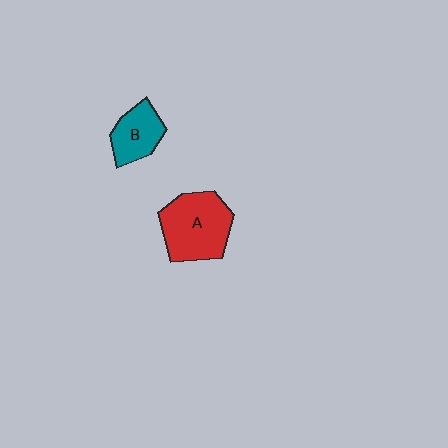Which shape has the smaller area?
Shape B (teal).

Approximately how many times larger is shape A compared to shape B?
Approximately 1.7 times.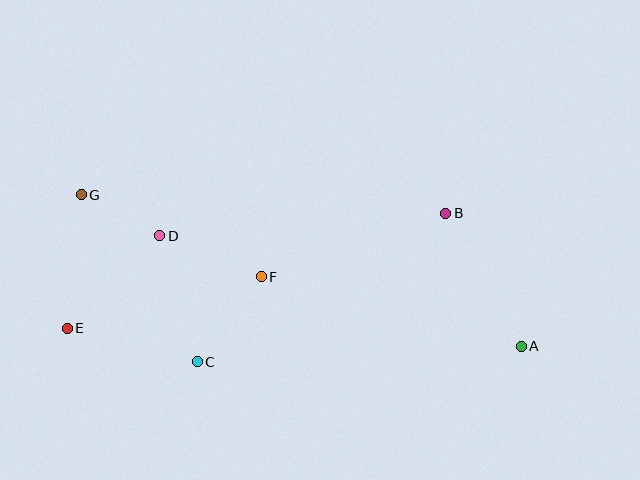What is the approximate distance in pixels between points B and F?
The distance between B and F is approximately 195 pixels.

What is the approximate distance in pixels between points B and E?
The distance between B and E is approximately 395 pixels.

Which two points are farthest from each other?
Points A and G are farthest from each other.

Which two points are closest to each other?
Points D and G are closest to each other.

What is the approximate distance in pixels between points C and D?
The distance between C and D is approximately 132 pixels.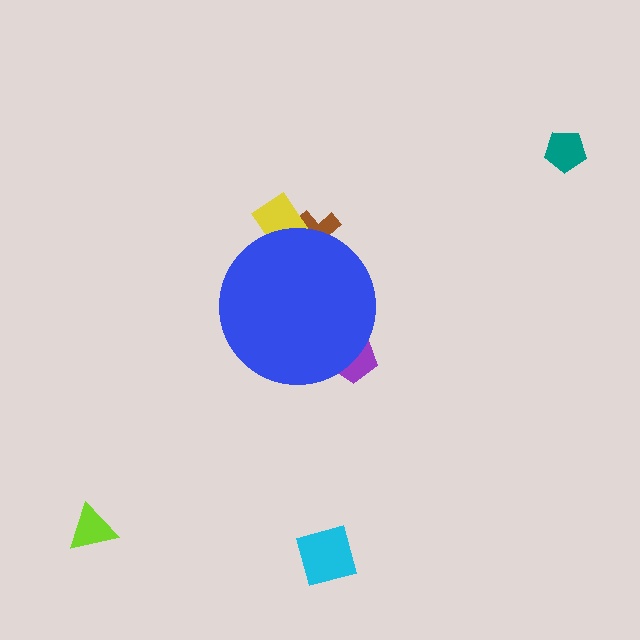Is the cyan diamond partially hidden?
No, the cyan diamond is fully visible.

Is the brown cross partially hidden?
Yes, the brown cross is partially hidden behind the blue circle.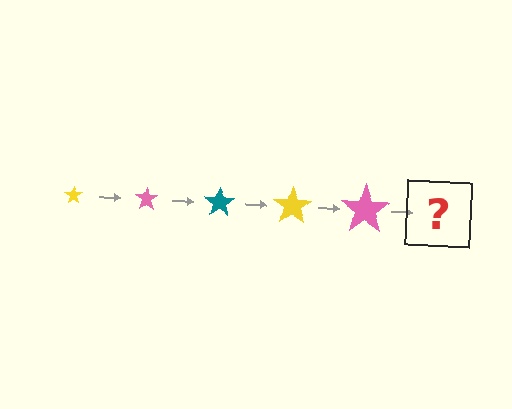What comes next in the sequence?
The next element should be a teal star, larger than the previous one.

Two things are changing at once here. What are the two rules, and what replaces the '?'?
The two rules are that the star grows larger each step and the color cycles through yellow, pink, and teal. The '?' should be a teal star, larger than the previous one.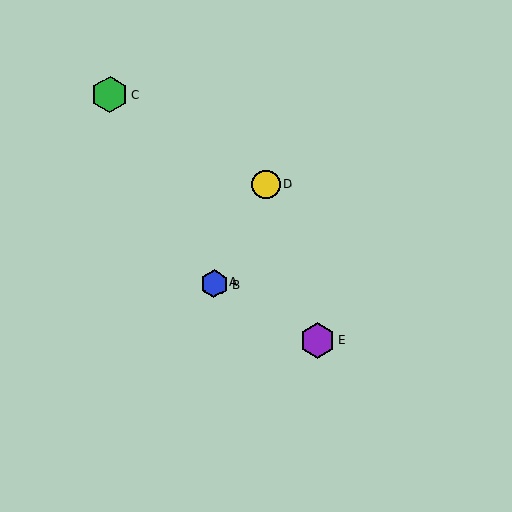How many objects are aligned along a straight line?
3 objects (A, B, D) are aligned along a straight line.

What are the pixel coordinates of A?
Object A is at (215, 281).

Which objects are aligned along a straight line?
Objects A, B, D are aligned along a straight line.